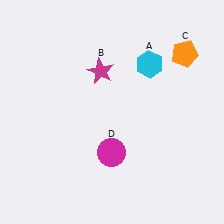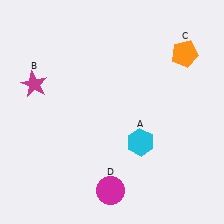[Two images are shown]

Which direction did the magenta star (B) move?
The magenta star (B) moved left.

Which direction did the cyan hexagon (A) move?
The cyan hexagon (A) moved down.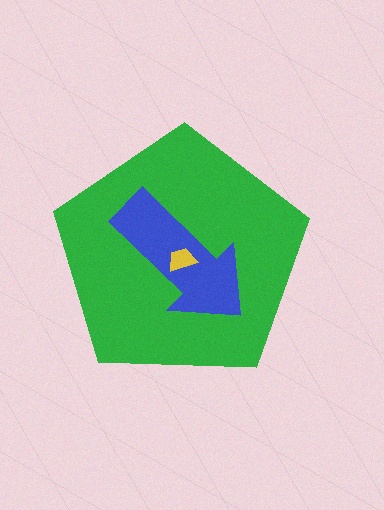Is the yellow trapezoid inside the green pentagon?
Yes.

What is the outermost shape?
The green pentagon.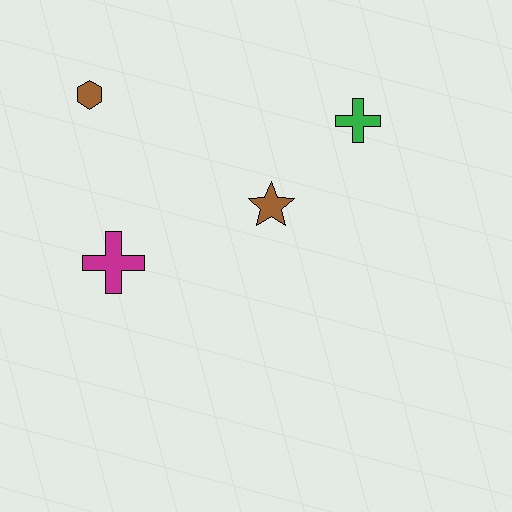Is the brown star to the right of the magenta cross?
Yes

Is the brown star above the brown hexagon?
No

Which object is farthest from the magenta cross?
The green cross is farthest from the magenta cross.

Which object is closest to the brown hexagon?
The magenta cross is closest to the brown hexagon.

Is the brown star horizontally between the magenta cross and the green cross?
Yes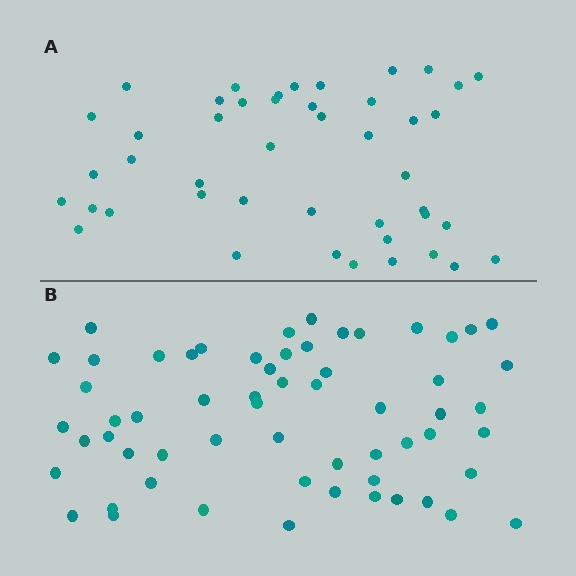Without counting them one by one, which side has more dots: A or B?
Region B (the bottom region) has more dots.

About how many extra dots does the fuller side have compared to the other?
Region B has approximately 15 more dots than region A.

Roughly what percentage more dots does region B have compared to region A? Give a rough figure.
About 35% more.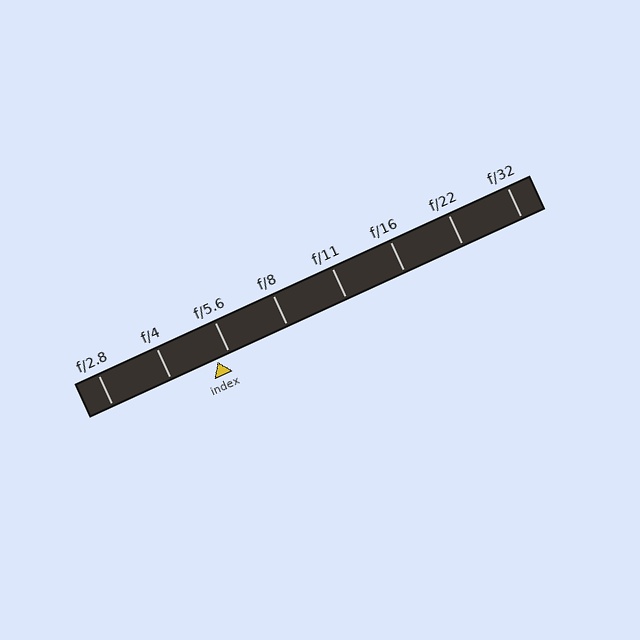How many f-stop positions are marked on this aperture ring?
There are 8 f-stop positions marked.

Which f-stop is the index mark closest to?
The index mark is closest to f/5.6.